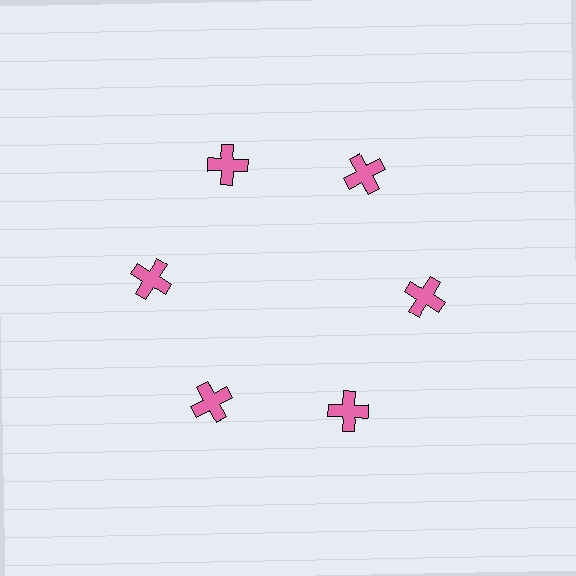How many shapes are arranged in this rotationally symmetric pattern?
There are 6 shapes, arranged in 6 groups of 1.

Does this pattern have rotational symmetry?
Yes, this pattern has 6-fold rotational symmetry. It looks the same after rotating 60 degrees around the center.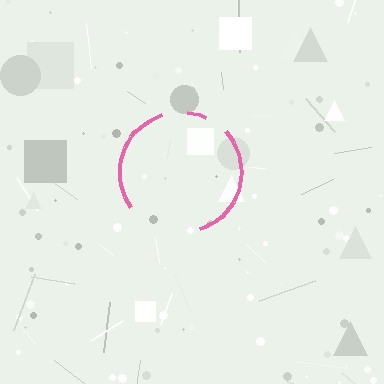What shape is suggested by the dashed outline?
The dashed outline suggests a circle.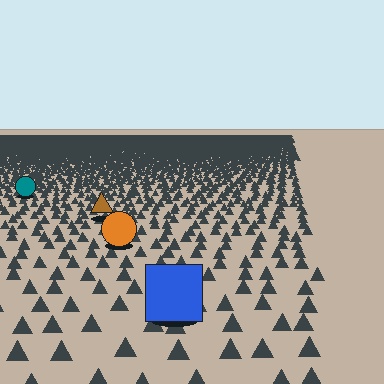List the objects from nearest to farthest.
From nearest to farthest: the blue square, the orange circle, the brown triangle, the teal circle.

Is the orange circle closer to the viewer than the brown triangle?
Yes. The orange circle is closer — you can tell from the texture gradient: the ground texture is coarser near it.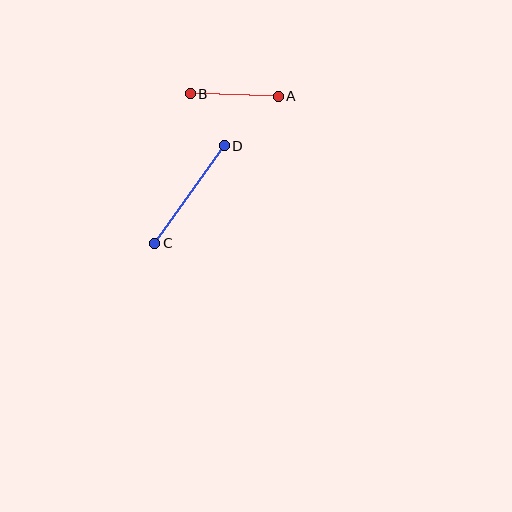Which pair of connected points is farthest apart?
Points C and D are farthest apart.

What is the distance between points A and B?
The distance is approximately 88 pixels.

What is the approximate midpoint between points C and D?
The midpoint is at approximately (189, 194) pixels.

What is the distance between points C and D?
The distance is approximately 120 pixels.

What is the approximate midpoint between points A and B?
The midpoint is at approximately (234, 95) pixels.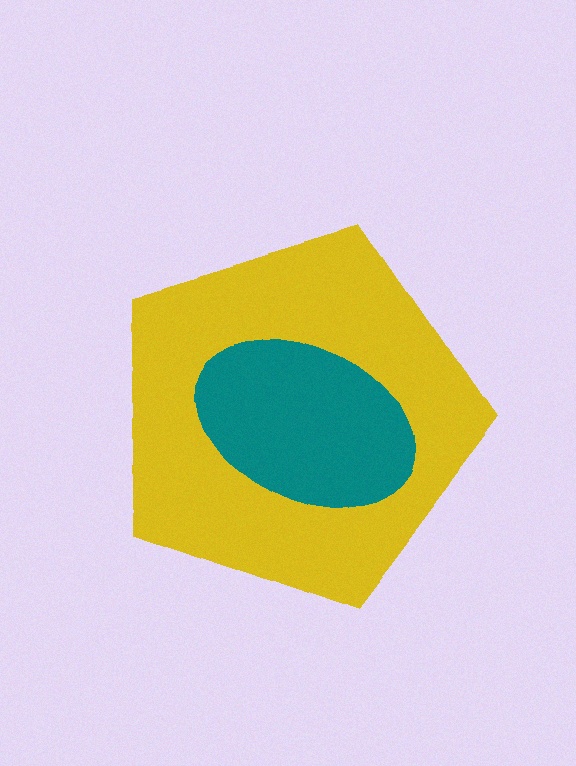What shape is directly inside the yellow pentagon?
The teal ellipse.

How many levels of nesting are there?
2.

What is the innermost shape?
The teal ellipse.